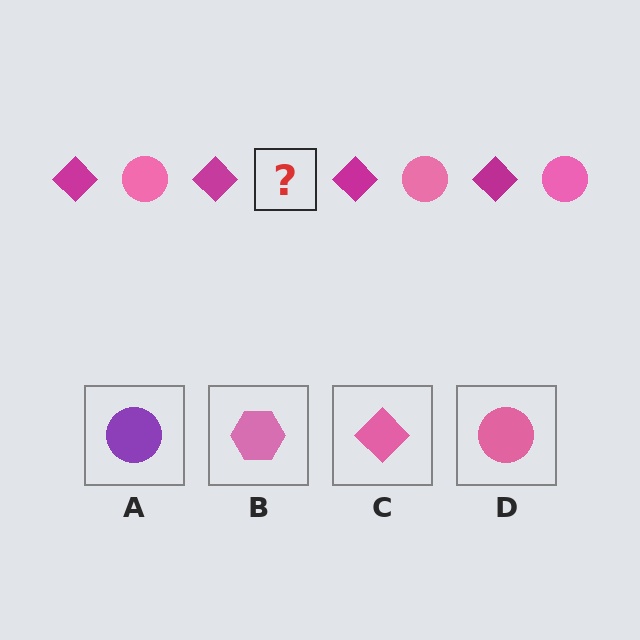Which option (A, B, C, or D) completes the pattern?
D.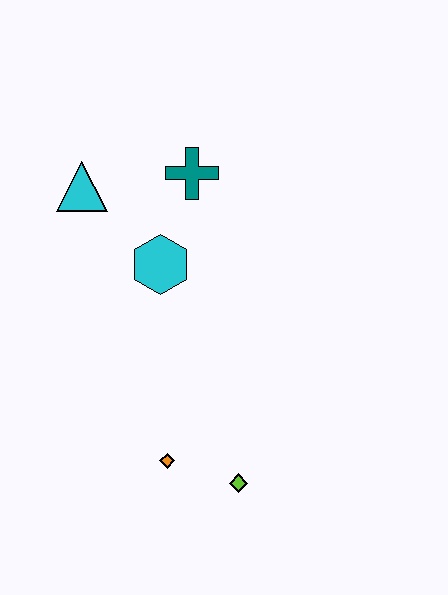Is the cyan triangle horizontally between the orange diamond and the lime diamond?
No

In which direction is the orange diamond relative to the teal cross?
The orange diamond is below the teal cross.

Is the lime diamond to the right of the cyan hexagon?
Yes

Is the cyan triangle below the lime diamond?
No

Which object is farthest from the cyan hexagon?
The lime diamond is farthest from the cyan hexagon.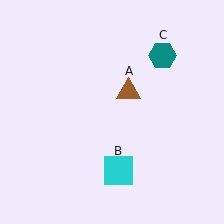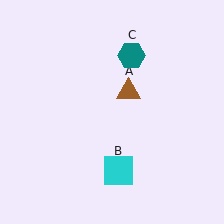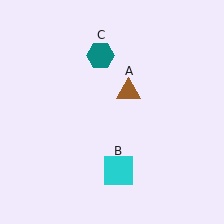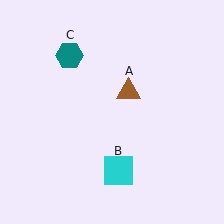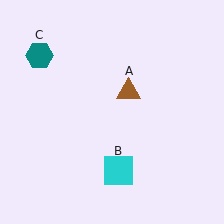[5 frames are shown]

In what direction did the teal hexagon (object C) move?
The teal hexagon (object C) moved left.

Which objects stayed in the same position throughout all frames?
Brown triangle (object A) and cyan square (object B) remained stationary.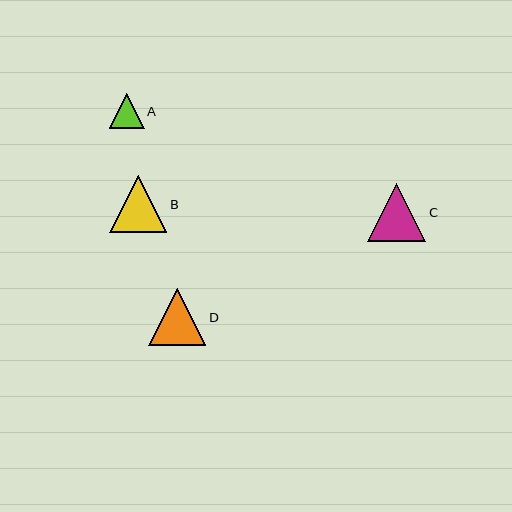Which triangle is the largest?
Triangle C is the largest with a size of approximately 58 pixels.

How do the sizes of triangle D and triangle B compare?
Triangle D and triangle B are approximately the same size.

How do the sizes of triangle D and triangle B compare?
Triangle D and triangle B are approximately the same size.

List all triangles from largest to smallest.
From largest to smallest: C, D, B, A.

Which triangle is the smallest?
Triangle A is the smallest with a size of approximately 35 pixels.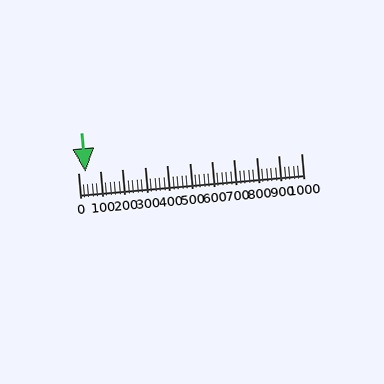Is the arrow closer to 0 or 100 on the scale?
The arrow is closer to 0.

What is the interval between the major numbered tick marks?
The major tick marks are spaced 100 units apart.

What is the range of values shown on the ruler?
The ruler shows values from 0 to 1000.